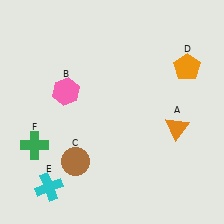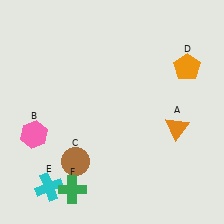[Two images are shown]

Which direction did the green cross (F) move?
The green cross (F) moved down.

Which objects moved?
The objects that moved are: the pink hexagon (B), the green cross (F).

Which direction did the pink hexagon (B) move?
The pink hexagon (B) moved down.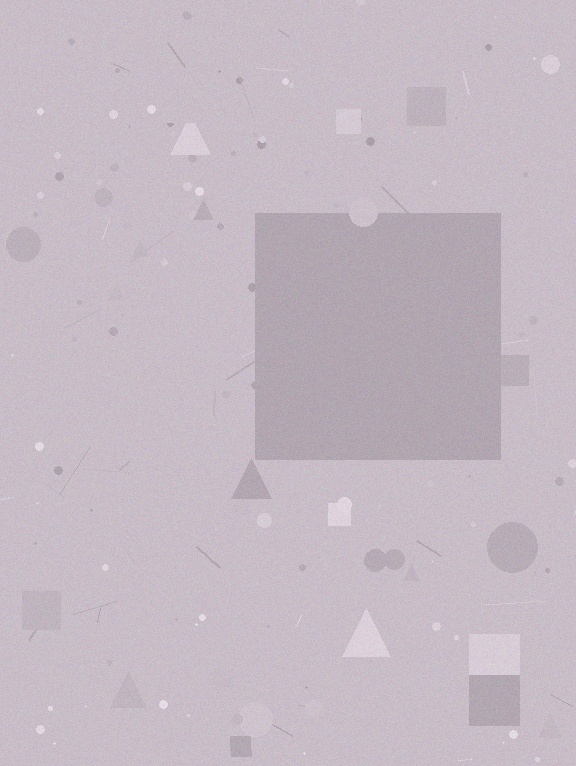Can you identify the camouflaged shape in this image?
The camouflaged shape is a square.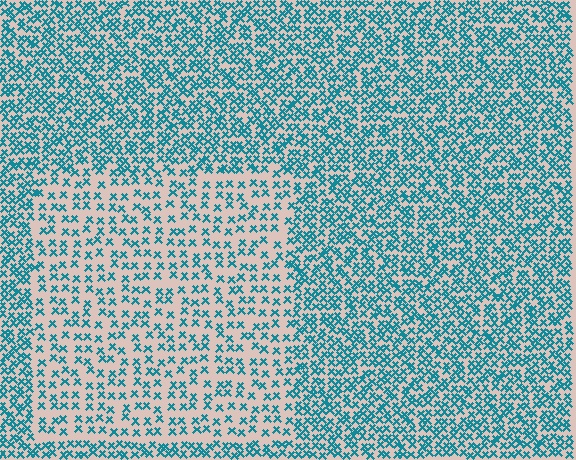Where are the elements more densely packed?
The elements are more densely packed outside the rectangle boundary.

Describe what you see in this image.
The image contains small teal elements arranged at two different densities. A rectangle-shaped region is visible where the elements are less densely packed than the surrounding area.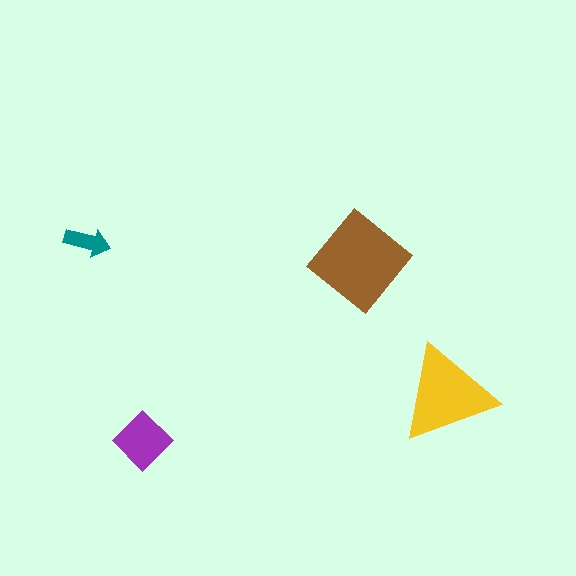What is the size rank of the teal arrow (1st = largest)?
4th.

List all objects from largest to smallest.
The brown diamond, the yellow triangle, the purple diamond, the teal arrow.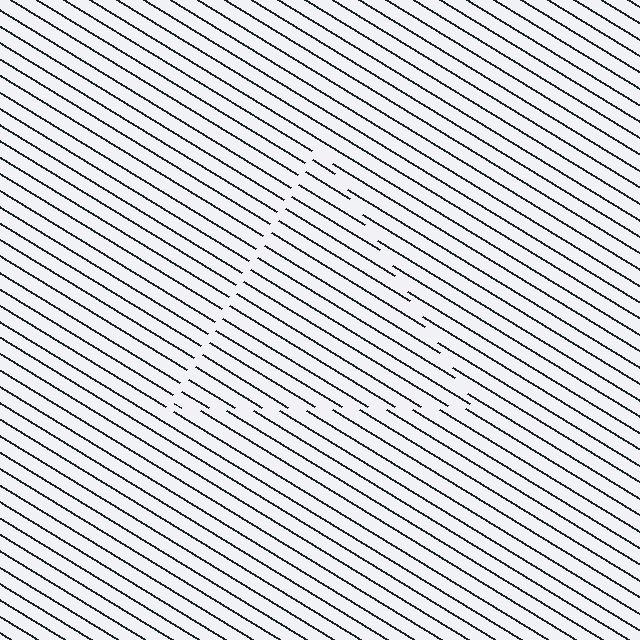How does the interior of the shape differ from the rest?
The interior of the shape contains the same grating, shifted by half a period — the contour is defined by the phase discontinuity where line-ends from the inner and outer gratings abut.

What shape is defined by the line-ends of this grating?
An illusory triangle. The interior of the shape contains the same grating, shifted by half a period — the contour is defined by the phase discontinuity where line-ends from the inner and outer gratings abut.